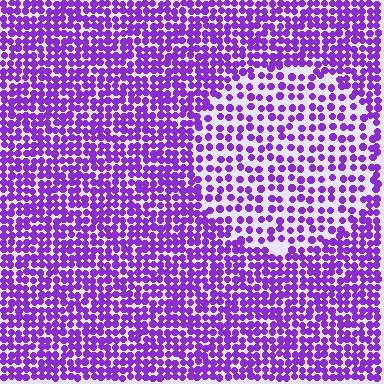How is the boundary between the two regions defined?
The boundary is defined by a change in element density (approximately 1.9x ratio). All elements are the same color, size, and shape.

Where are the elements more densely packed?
The elements are more densely packed outside the circle boundary.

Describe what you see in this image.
The image contains small purple elements arranged at two different densities. A circle-shaped region is visible where the elements are less densely packed than the surrounding area.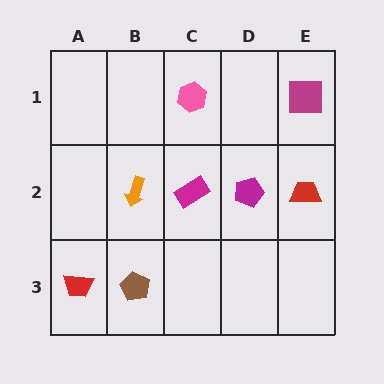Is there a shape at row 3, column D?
No, that cell is empty.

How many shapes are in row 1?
2 shapes.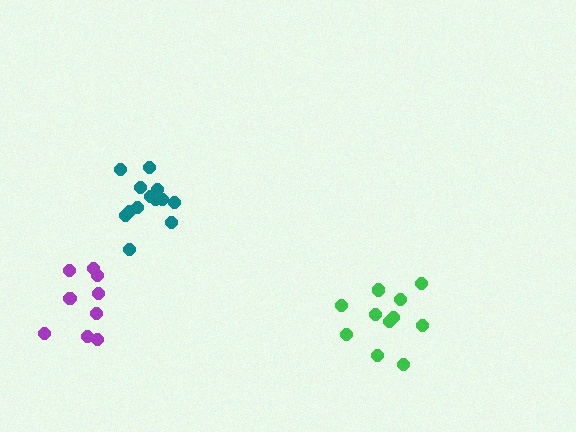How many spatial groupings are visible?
There are 3 spatial groupings.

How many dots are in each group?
Group 1: 11 dots, Group 2: 13 dots, Group 3: 10 dots (34 total).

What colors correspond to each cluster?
The clusters are colored: green, teal, purple.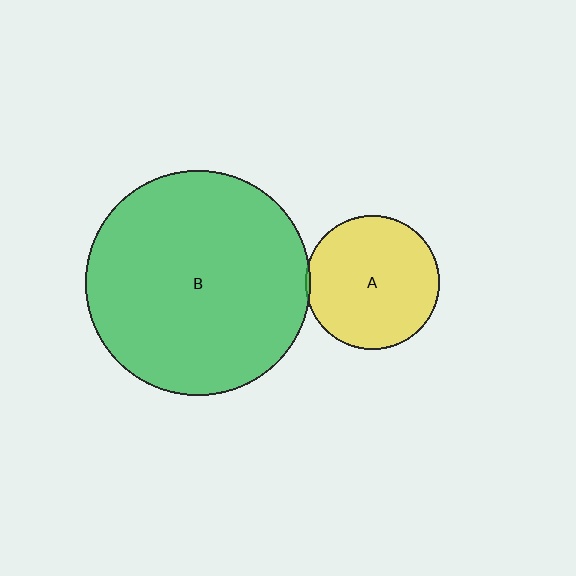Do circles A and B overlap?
Yes.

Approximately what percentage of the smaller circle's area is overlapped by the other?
Approximately 5%.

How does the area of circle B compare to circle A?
Approximately 2.8 times.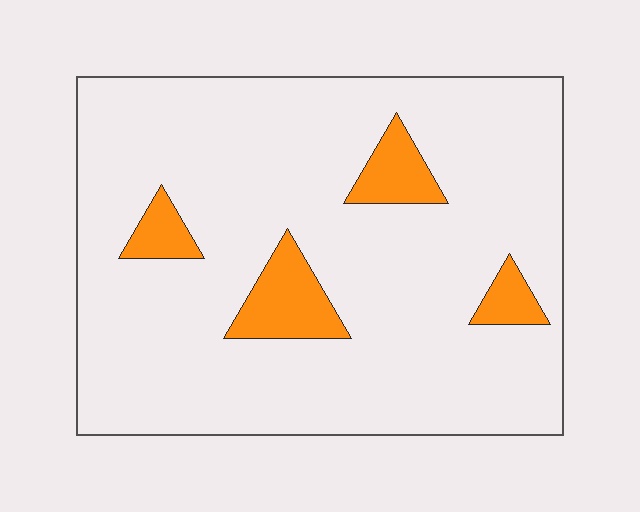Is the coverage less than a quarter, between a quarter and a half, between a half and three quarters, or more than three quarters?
Less than a quarter.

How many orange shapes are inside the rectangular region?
4.